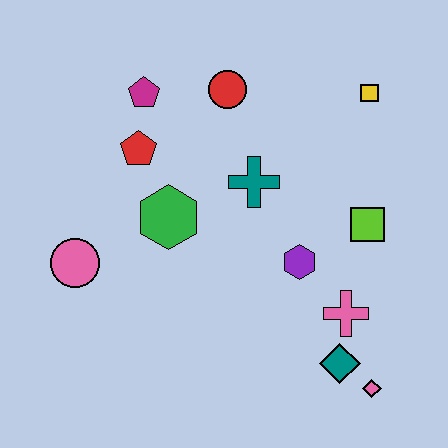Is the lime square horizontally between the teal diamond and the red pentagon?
No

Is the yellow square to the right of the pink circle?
Yes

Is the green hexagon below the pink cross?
No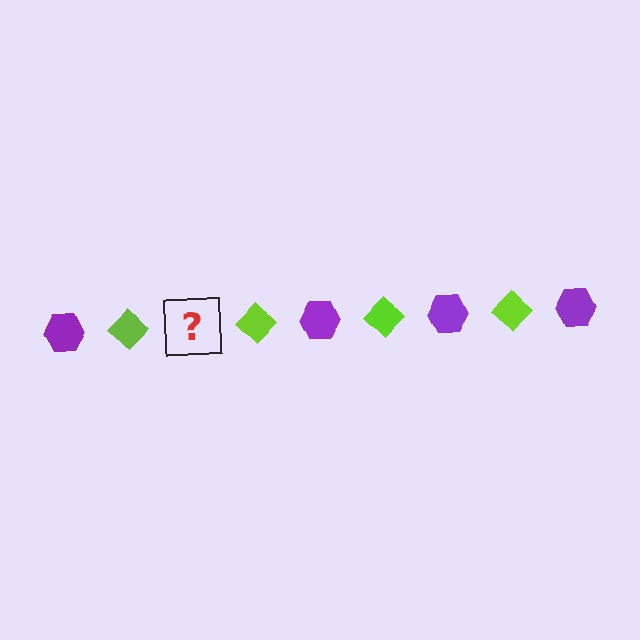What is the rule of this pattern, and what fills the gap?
The rule is that the pattern alternates between purple hexagon and lime diamond. The gap should be filled with a purple hexagon.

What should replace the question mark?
The question mark should be replaced with a purple hexagon.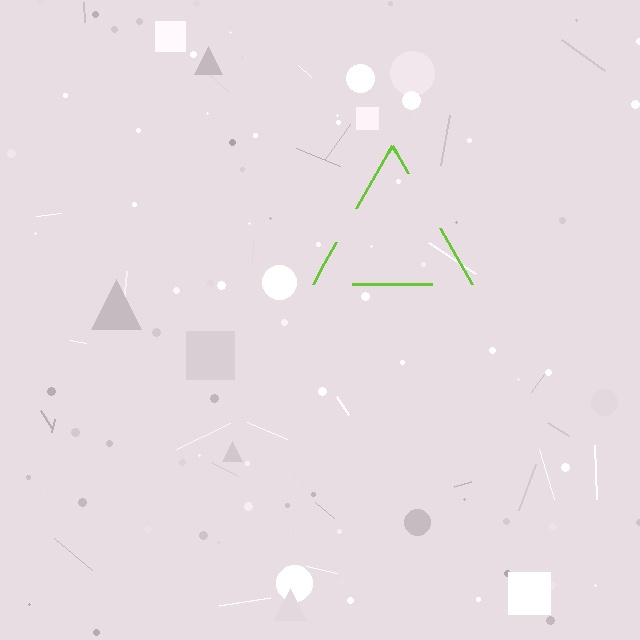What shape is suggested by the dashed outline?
The dashed outline suggests a triangle.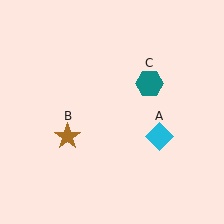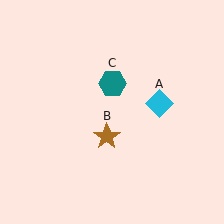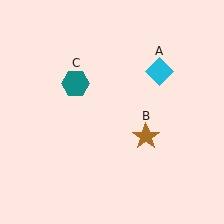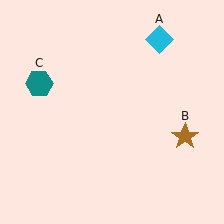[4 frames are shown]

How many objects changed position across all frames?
3 objects changed position: cyan diamond (object A), brown star (object B), teal hexagon (object C).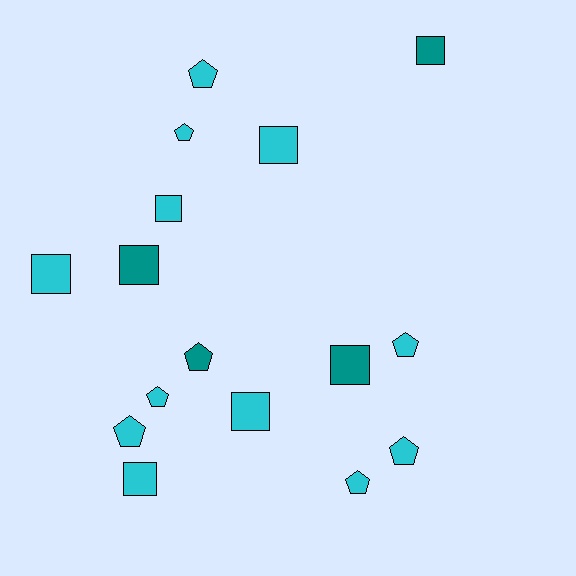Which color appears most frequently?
Cyan, with 12 objects.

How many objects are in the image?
There are 16 objects.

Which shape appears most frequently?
Square, with 8 objects.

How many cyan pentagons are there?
There are 7 cyan pentagons.